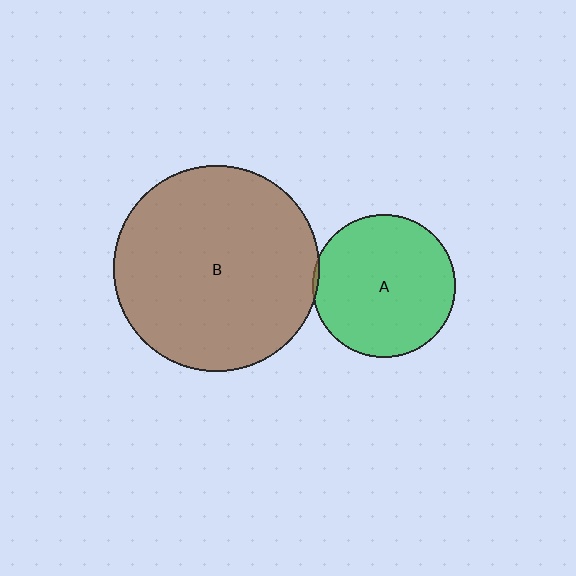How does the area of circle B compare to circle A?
Approximately 2.1 times.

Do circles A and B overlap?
Yes.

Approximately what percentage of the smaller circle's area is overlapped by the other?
Approximately 5%.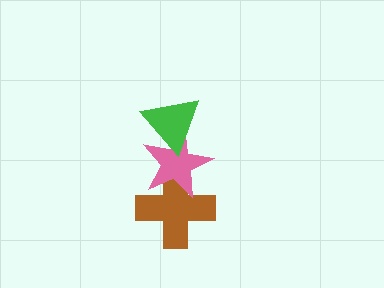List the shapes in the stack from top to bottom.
From top to bottom: the green triangle, the pink star, the brown cross.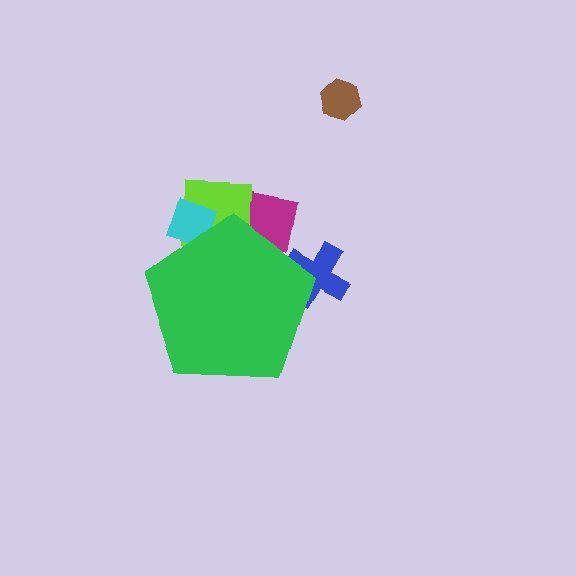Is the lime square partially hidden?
Yes, the lime square is partially hidden behind the green pentagon.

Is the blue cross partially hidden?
Yes, the blue cross is partially hidden behind the green pentagon.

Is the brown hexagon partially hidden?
No, the brown hexagon is fully visible.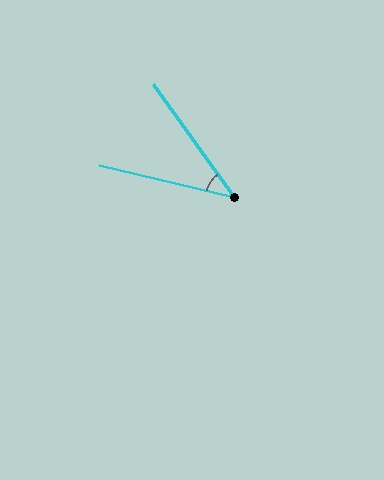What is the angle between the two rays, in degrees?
Approximately 41 degrees.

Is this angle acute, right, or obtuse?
It is acute.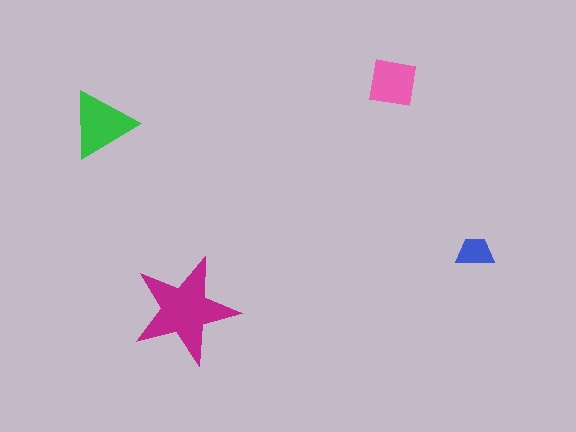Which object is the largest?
The magenta star.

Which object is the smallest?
The blue trapezoid.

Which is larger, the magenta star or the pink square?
The magenta star.